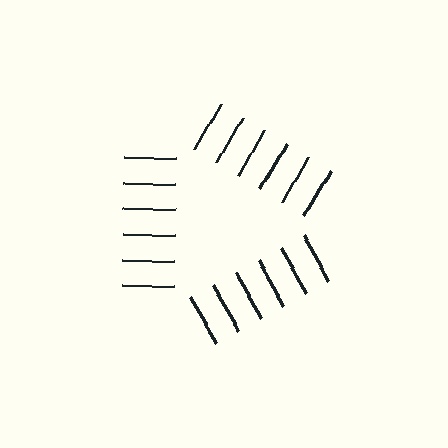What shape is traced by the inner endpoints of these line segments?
An illusory triangle — the line segments terminate on its edges but no continuous stroke is drawn.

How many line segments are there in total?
18 — 6 along each of the 3 edges.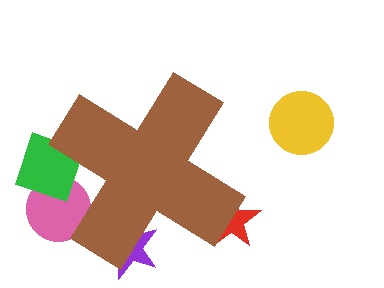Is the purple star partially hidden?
Yes, the purple star is partially hidden behind the brown cross.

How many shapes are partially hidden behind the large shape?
4 shapes are partially hidden.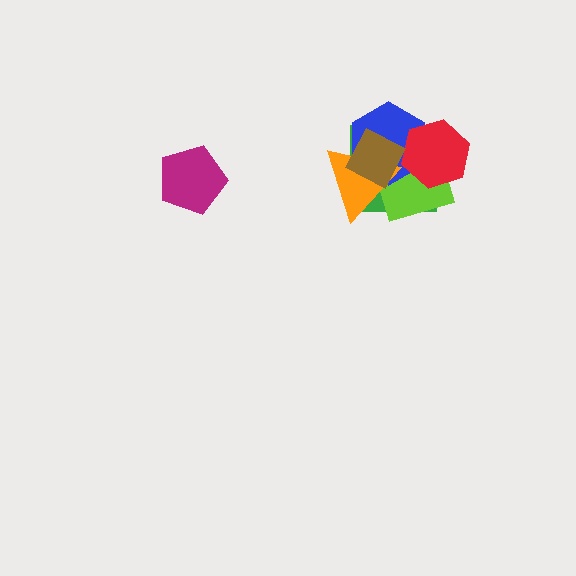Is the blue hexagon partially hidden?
Yes, it is partially covered by another shape.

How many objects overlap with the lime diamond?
5 objects overlap with the lime diamond.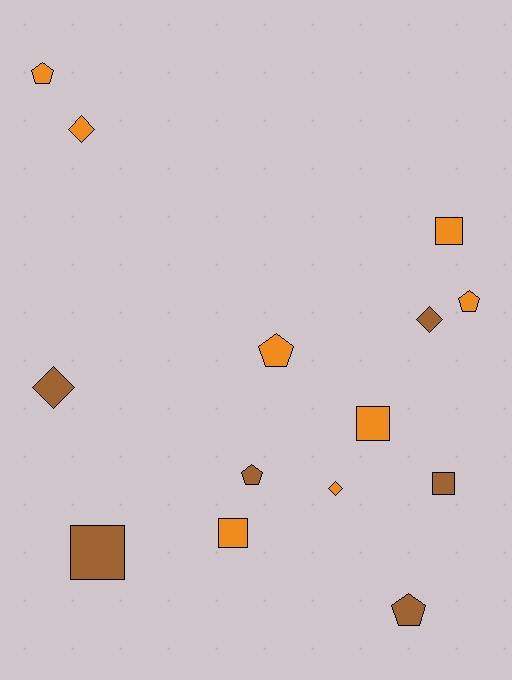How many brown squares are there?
There are 2 brown squares.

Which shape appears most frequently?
Square, with 5 objects.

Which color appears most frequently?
Orange, with 8 objects.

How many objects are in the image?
There are 14 objects.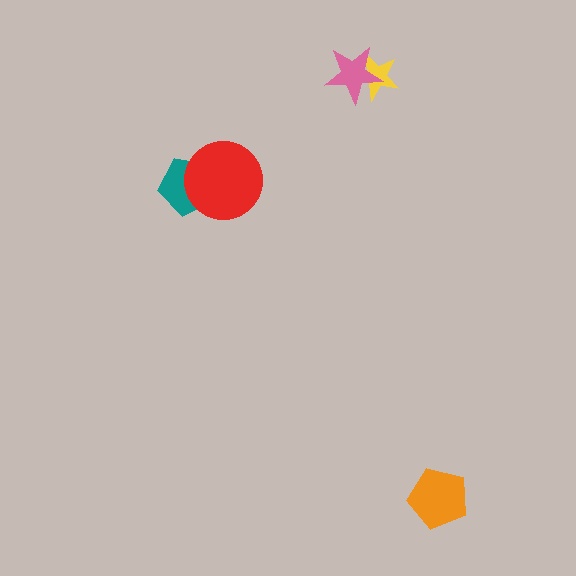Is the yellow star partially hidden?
Yes, it is partially covered by another shape.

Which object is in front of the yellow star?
The pink star is in front of the yellow star.